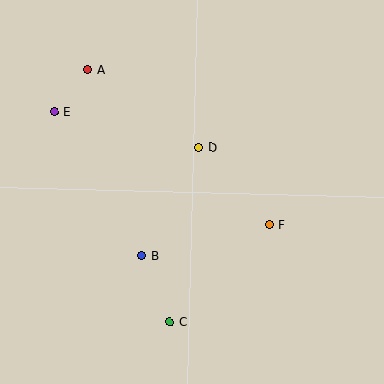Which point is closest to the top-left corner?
Point A is closest to the top-left corner.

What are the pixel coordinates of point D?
Point D is at (199, 147).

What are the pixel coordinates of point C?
Point C is at (170, 322).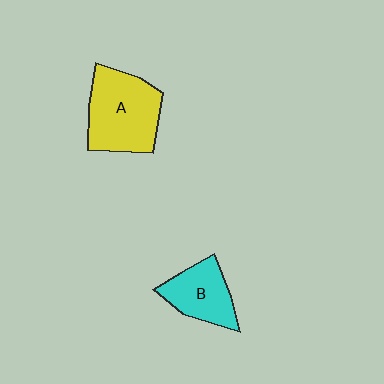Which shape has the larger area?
Shape A (yellow).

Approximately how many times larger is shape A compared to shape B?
Approximately 1.5 times.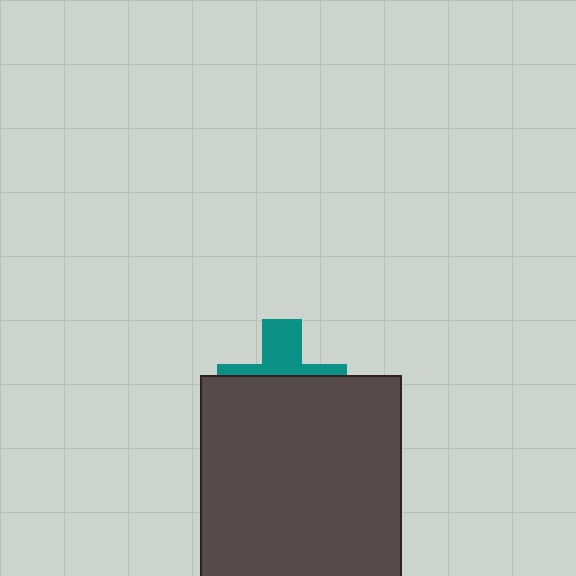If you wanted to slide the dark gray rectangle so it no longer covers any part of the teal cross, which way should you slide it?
Slide it down — that is the most direct way to separate the two shapes.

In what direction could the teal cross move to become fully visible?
The teal cross could move up. That would shift it out from behind the dark gray rectangle entirely.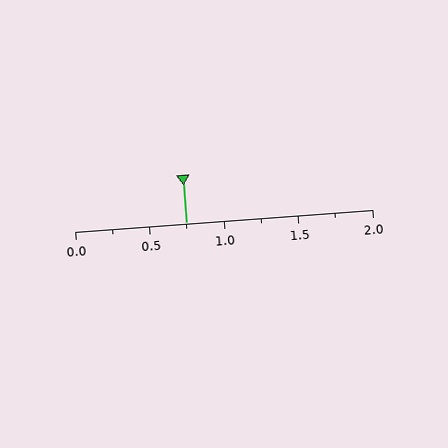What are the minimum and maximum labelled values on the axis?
The axis runs from 0.0 to 2.0.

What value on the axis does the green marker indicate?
The marker indicates approximately 0.75.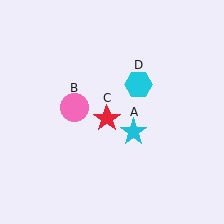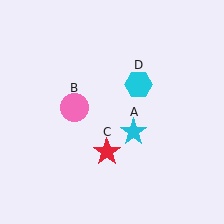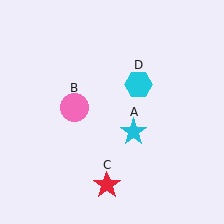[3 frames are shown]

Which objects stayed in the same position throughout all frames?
Cyan star (object A) and pink circle (object B) and cyan hexagon (object D) remained stationary.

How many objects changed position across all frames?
1 object changed position: red star (object C).